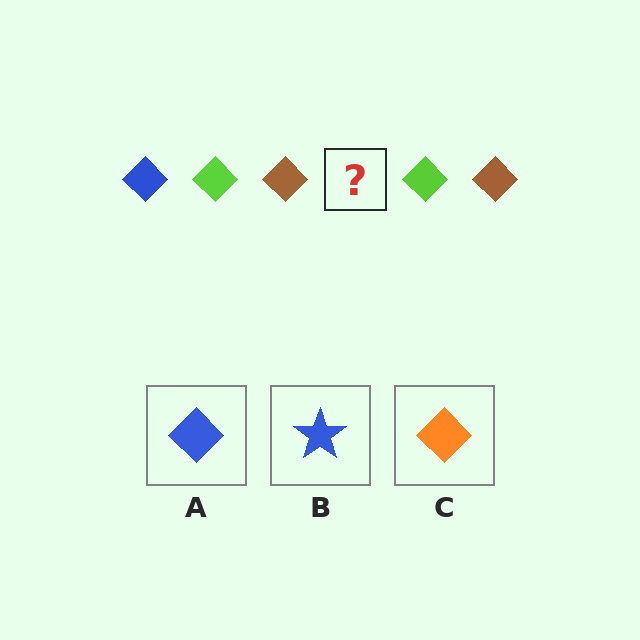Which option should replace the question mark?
Option A.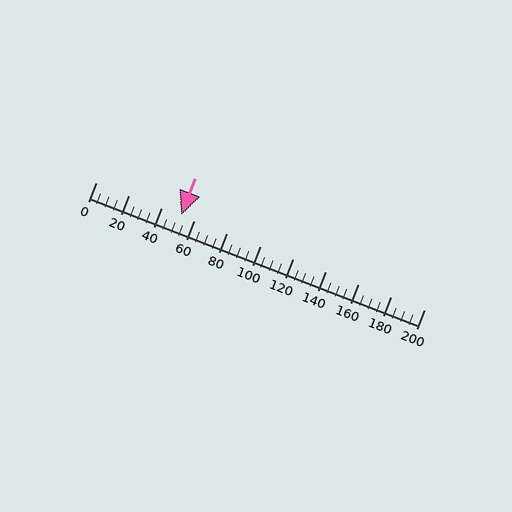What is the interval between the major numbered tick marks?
The major tick marks are spaced 20 units apart.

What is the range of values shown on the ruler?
The ruler shows values from 0 to 200.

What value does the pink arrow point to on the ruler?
The pink arrow points to approximately 52.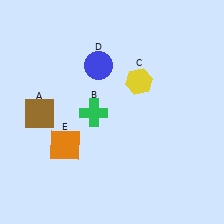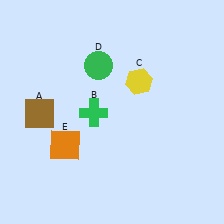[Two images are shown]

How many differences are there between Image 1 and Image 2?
There is 1 difference between the two images.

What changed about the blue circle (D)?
In Image 1, D is blue. In Image 2, it changed to green.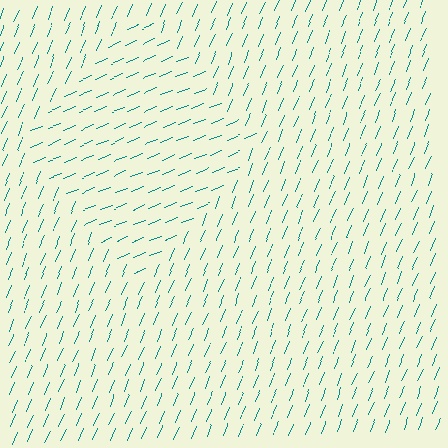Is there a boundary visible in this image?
Yes, there is a texture boundary formed by a change in line orientation.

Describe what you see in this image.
The image is filled with small teal line segments. A diamond region in the image has lines oriented differently from the surrounding lines, creating a visible texture boundary.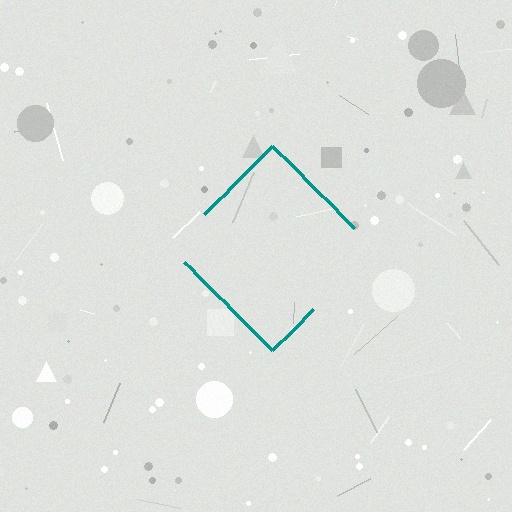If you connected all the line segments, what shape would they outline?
They would outline a diamond.